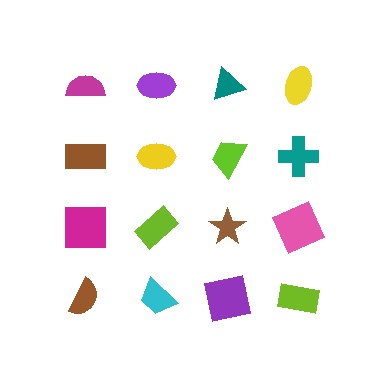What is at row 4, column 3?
A purple square.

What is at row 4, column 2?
A cyan trapezoid.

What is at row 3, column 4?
A pink square.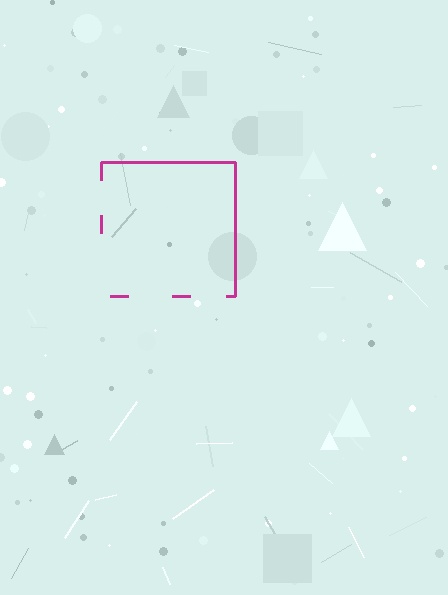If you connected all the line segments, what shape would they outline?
They would outline a square.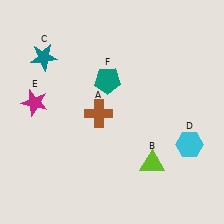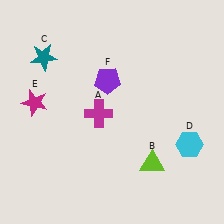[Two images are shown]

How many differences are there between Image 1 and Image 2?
There are 2 differences between the two images.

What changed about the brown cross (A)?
In Image 1, A is brown. In Image 2, it changed to magenta.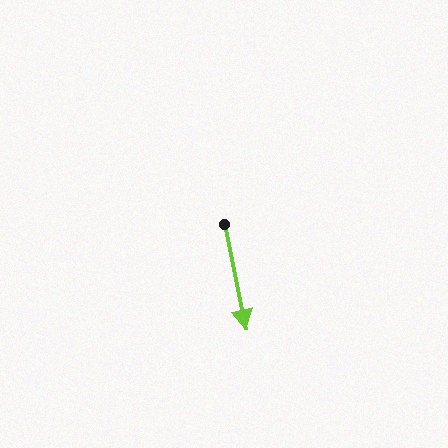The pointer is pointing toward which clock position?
Roughly 6 o'clock.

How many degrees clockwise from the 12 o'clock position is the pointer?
Approximately 168 degrees.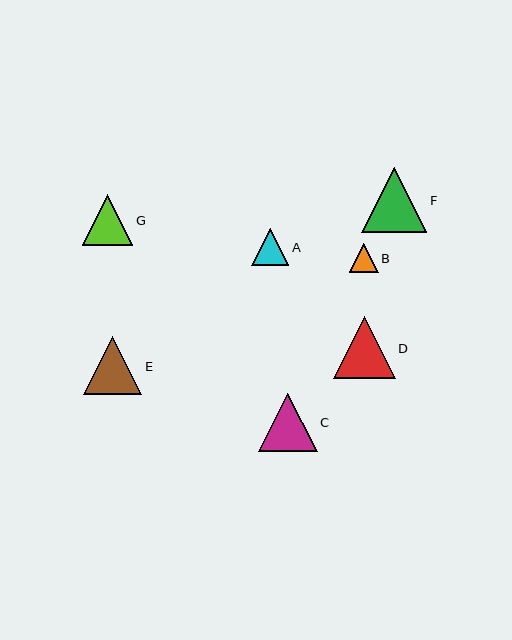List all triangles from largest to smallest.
From largest to smallest: F, D, C, E, G, A, B.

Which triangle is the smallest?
Triangle B is the smallest with a size of approximately 29 pixels.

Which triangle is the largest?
Triangle F is the largest with a size of approximately 65 pixels.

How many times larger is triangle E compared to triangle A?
Triangle E is approximately 1.6 times the size of triangle A.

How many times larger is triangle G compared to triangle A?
Triangle G is approximately 1.4 times the size of triangle A.